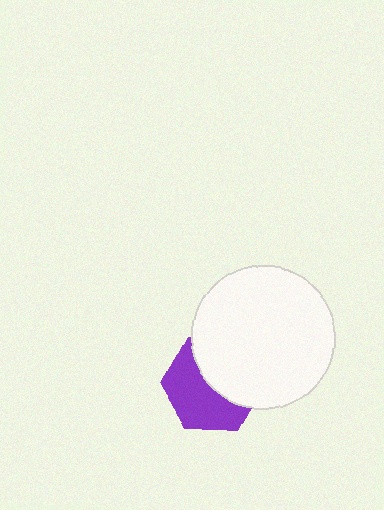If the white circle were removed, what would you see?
You would see the complete purple hexagon.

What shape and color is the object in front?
The object in front is a white circle.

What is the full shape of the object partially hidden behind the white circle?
The partially hidden object is a purple hexagon.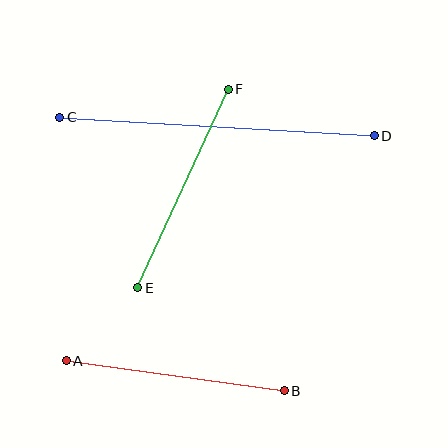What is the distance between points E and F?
The distance is approximately 218 pixels.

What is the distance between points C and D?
The distance is approximately 315 pixels.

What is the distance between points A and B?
The distance is approximately 220 pixels.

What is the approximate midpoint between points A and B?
The midpoint is at approximately (175, 376) pixels.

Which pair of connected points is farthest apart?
Points C and D are farthest apart.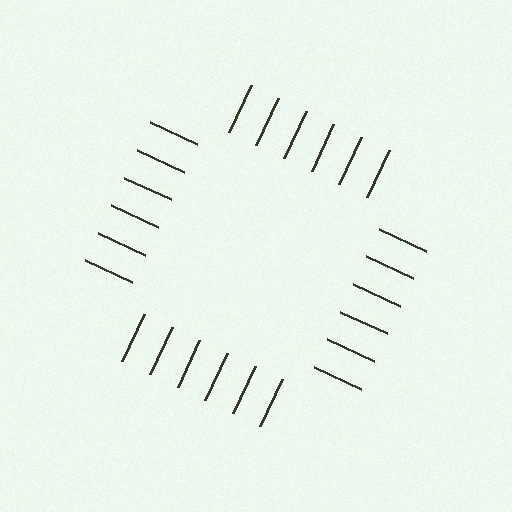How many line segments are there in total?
24 — 6 along each of the 4 edges.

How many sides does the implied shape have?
4 sides — the line-ends trace a square.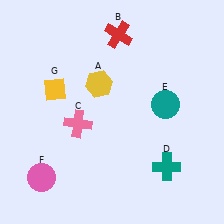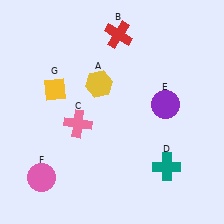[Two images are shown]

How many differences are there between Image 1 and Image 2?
There is 1 difference between the two images.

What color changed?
The circle (E) changed from teal in Image 1 to purple in Image 2.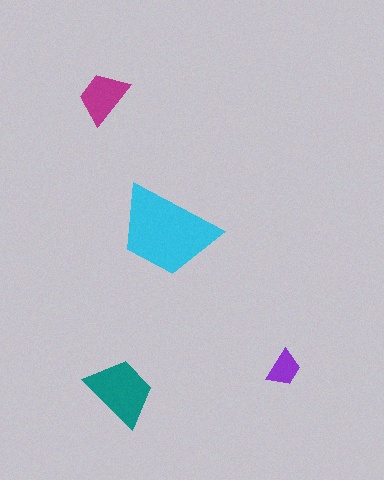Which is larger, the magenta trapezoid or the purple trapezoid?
The magenta one.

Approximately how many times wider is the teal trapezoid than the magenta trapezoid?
About 1.5 times wider.